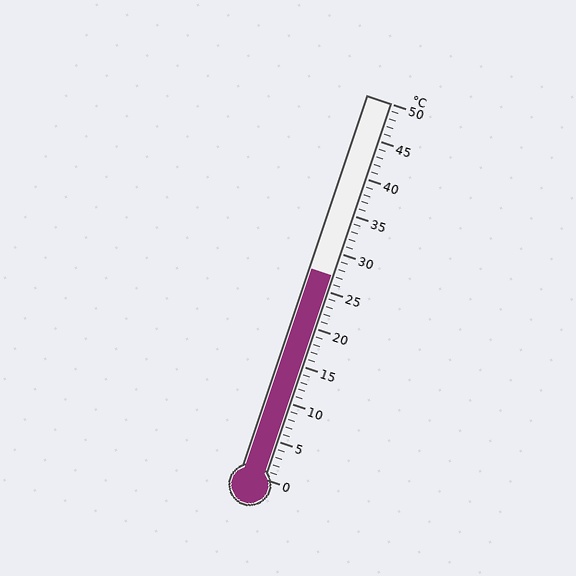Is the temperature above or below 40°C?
The temperature is below 40°C.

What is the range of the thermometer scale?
The thermometer scale ranges from 0°C to 50°C.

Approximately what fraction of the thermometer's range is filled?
The thermometer is filled to approximately 55% of its range.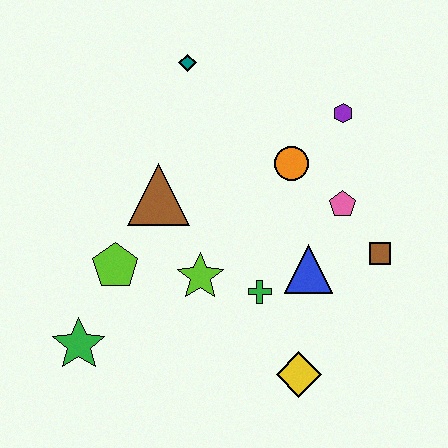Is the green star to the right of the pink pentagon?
No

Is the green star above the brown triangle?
No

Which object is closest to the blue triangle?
The green cross is closest to the blue triangle.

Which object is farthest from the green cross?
The teal diamond is farthest from the green cross.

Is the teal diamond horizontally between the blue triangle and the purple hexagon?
No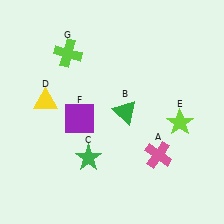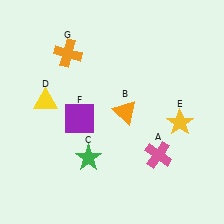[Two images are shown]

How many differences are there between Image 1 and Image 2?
There are 3 differences between the two images.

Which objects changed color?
B changed from green to orange. E changed from lime to yellow. G changed from lime to orange.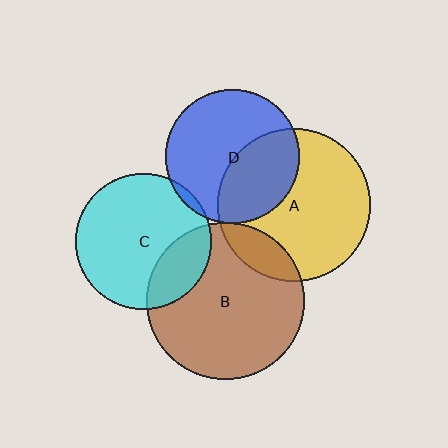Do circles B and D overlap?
Yes.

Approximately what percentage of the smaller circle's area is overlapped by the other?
Approximately 5%.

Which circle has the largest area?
Circle B (brown).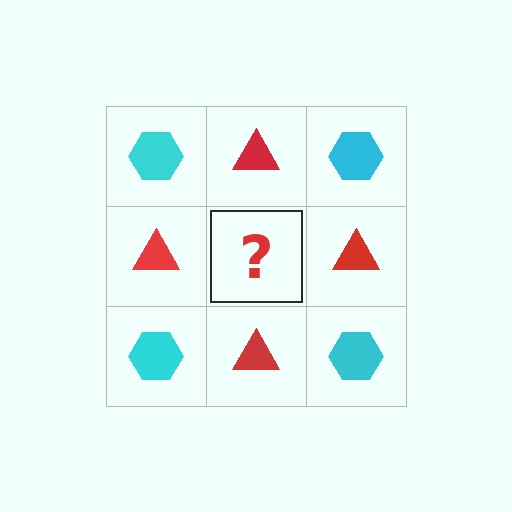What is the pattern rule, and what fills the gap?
The rule is that it alternates cyan hexagon and red triangle in a checkerboard pattern. The gap should be filled with a cyan hexagon.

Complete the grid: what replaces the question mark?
The question mark should be replaced with a cyan hexagon.